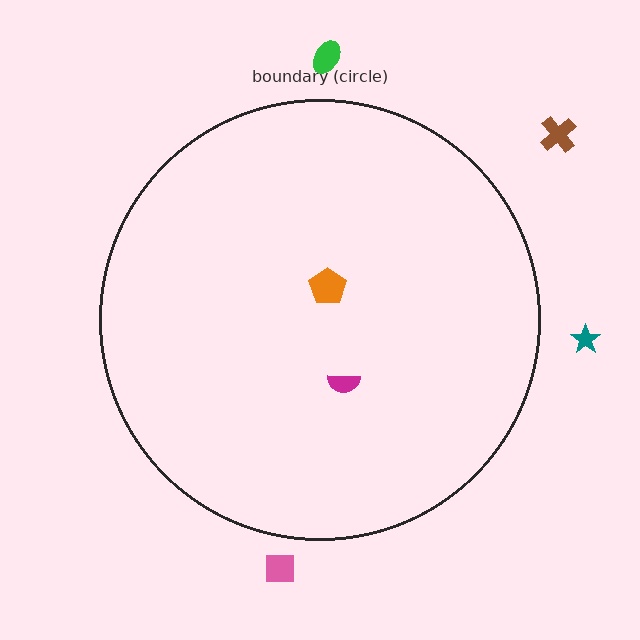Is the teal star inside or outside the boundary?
Outside.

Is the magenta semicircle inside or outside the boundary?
Inside.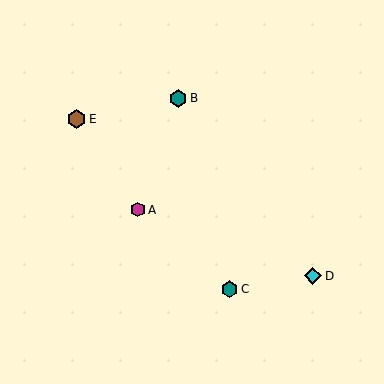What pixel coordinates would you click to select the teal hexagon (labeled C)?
Click at (229, 289) to select the teal hexagon C.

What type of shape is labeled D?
Shape D is a cyan diamond.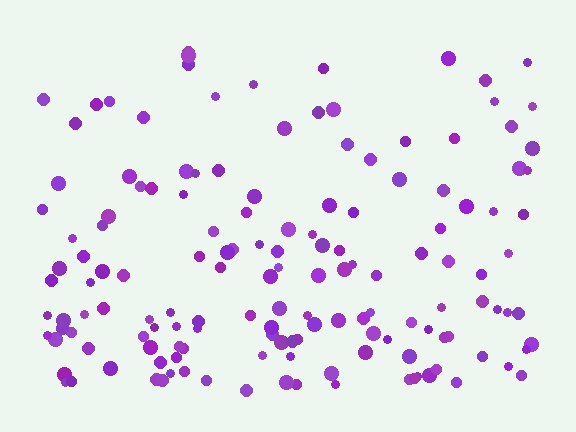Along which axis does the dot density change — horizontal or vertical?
Vertical.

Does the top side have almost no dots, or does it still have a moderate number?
Still a moderate number, just noticeably fewer than the bottom.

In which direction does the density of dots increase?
From top to bottom, with the bottom side densest.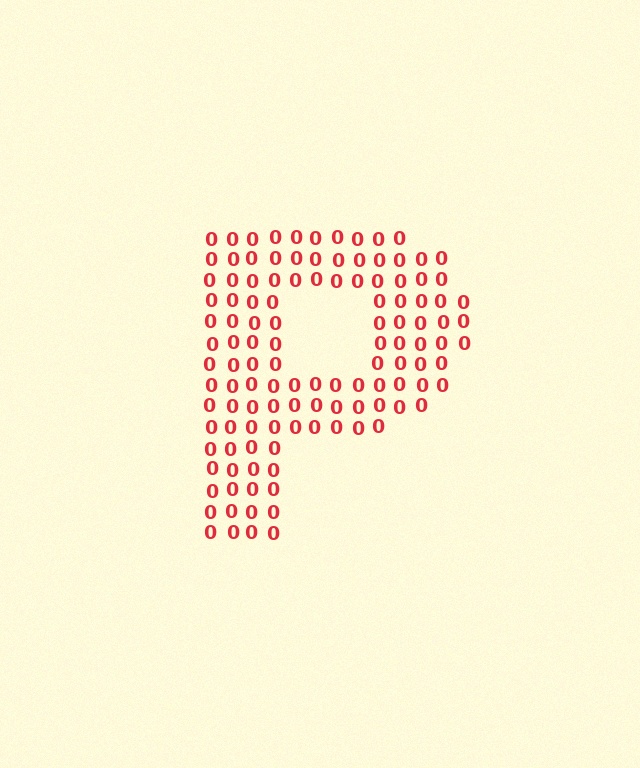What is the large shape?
The large shape is the letter P.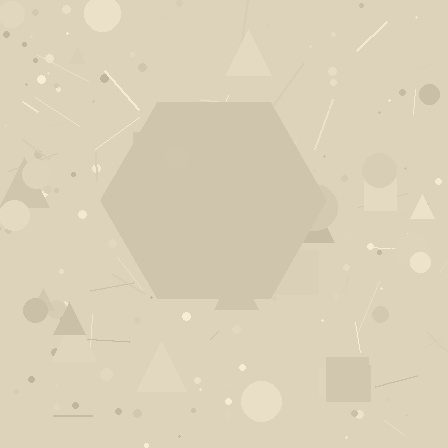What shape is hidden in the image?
A hexagon is hidden in the image.